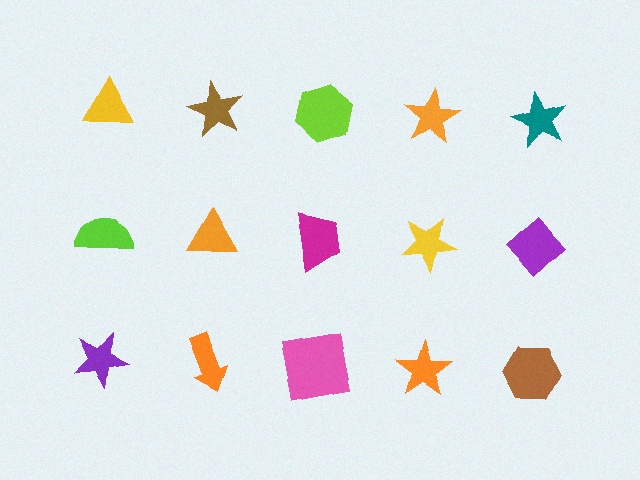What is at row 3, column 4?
An orange star.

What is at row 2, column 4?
A yellow star.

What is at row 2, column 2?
An orange triangle.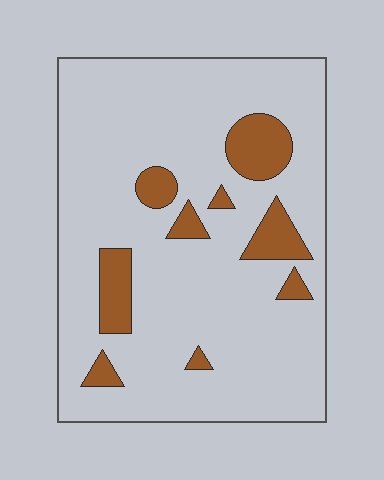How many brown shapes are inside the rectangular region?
9.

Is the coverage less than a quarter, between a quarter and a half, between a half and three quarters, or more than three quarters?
Less than a quarter.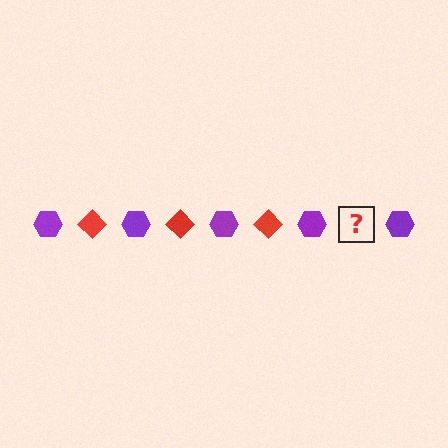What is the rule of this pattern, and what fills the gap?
The rule is that the pattern alternates between purple hexagon and red diamond. The gap should be filled with a red diamond.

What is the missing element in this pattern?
The missing element is a red diamond.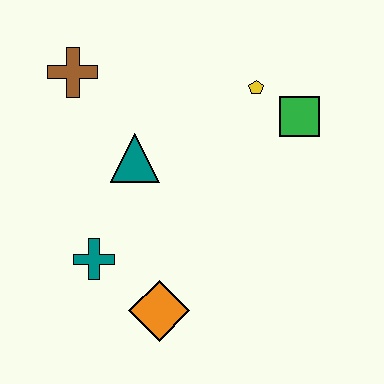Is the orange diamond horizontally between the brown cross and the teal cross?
No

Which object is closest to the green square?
The yellow pentagon is closest to the green square.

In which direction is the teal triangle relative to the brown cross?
The teal triangle is below the brown cross.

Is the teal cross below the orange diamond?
No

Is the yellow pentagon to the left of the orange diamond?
No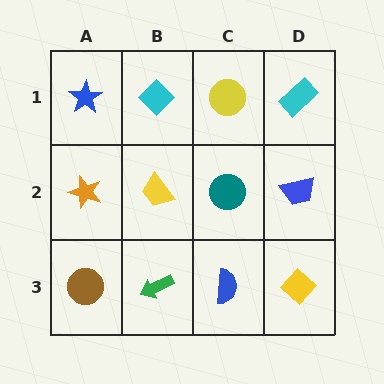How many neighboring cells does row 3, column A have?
2.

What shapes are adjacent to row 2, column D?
A cyan rectangle (row 1, column D), a yellow diamond (row 3, column D), a teal circle (row 2, column C).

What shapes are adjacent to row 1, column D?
A blue trapezoid (row 2, column D), a yellow circle (row 1, column C).